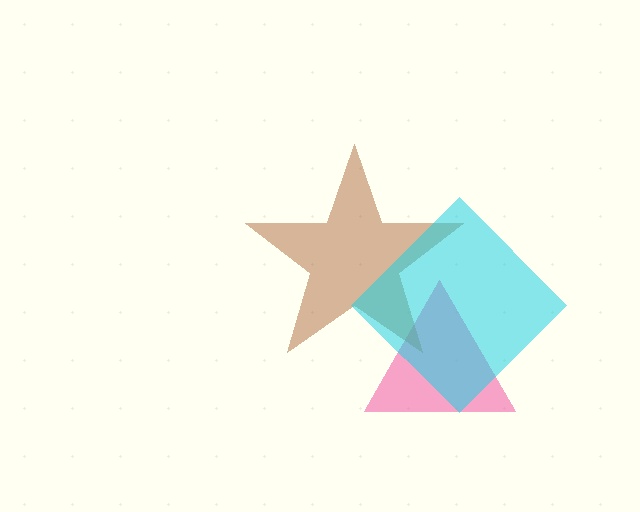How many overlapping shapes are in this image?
There are 3 overlapping shapes in the image.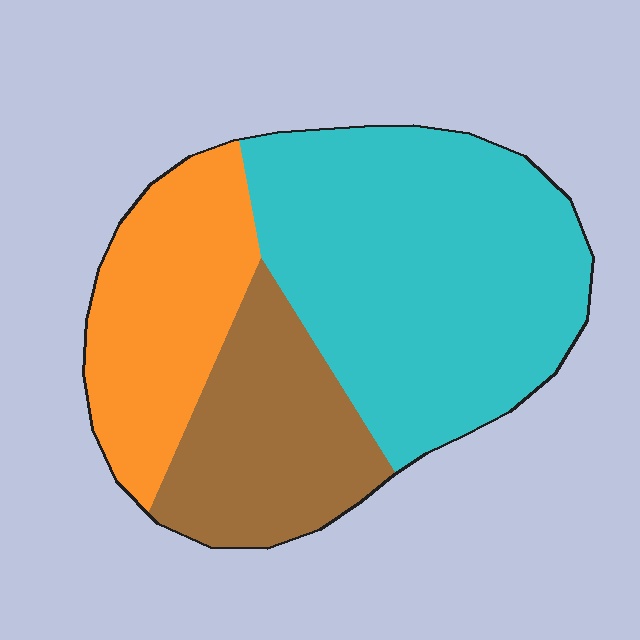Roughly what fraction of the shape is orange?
Orange takes up about one quarter (1/4) of the shape.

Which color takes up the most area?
Cyan, at roughly 50%.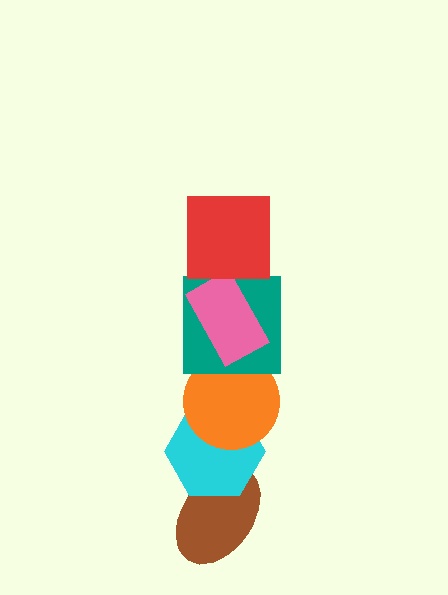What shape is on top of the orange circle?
The teal square is on top of the orange circle.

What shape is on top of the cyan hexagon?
The orange circle is on top of the cyan hexagon.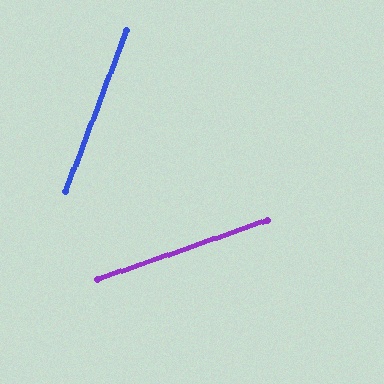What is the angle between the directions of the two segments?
Approximately 50 degrees.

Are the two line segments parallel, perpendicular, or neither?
Neither parallel nor perpendicular — they differ by about 50°.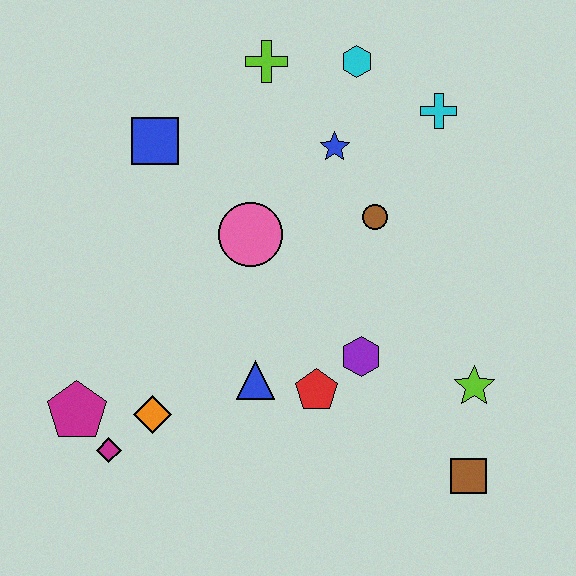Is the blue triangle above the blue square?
No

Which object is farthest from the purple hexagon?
The lime cross is farthest from the purple hexagon.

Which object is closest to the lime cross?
The cyan hexagon is closest to the lime cross.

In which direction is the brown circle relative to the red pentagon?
The brown circle is above the red pentagon.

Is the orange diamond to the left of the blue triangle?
Yes